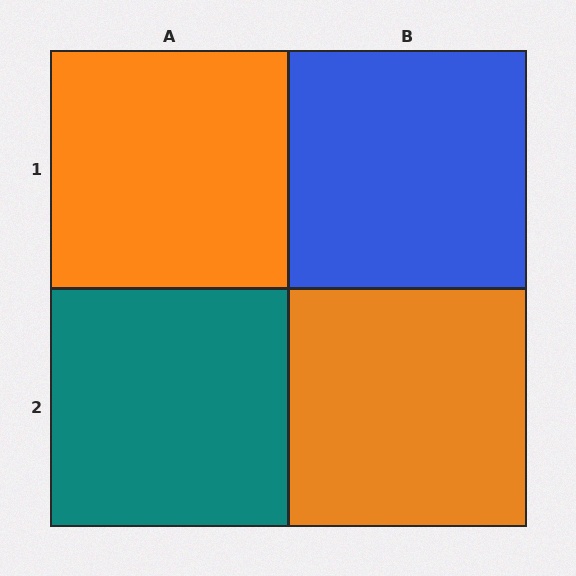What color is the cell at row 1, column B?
Blue.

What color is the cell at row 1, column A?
Orange.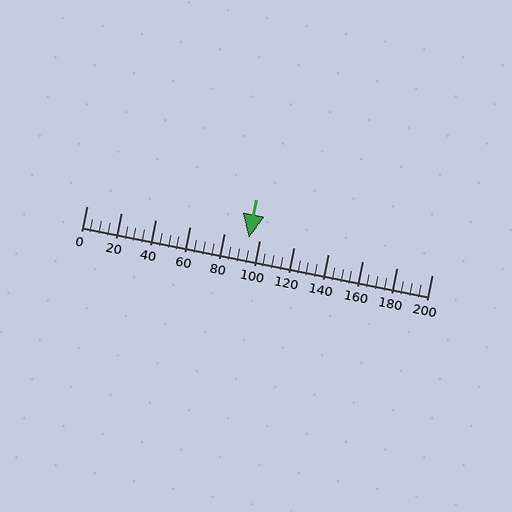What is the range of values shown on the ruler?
The ruler shows values from 0 to 200.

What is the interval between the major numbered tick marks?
The major tick marks are spaced 20 units apart.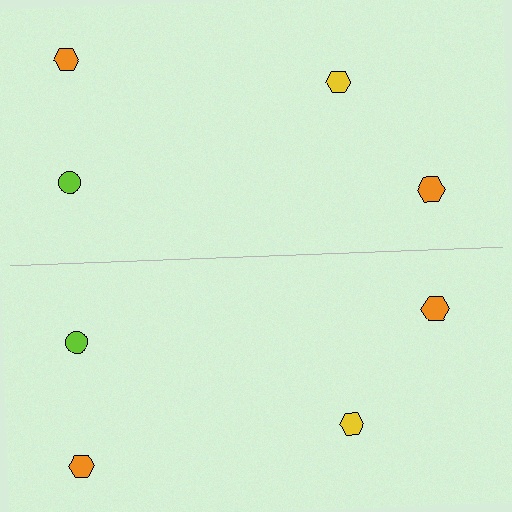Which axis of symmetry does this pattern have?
The pattern has a horizontal axis of symmetry running through the center of the image.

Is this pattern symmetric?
Yes, this pattern has bilateral (reflection) symmetry.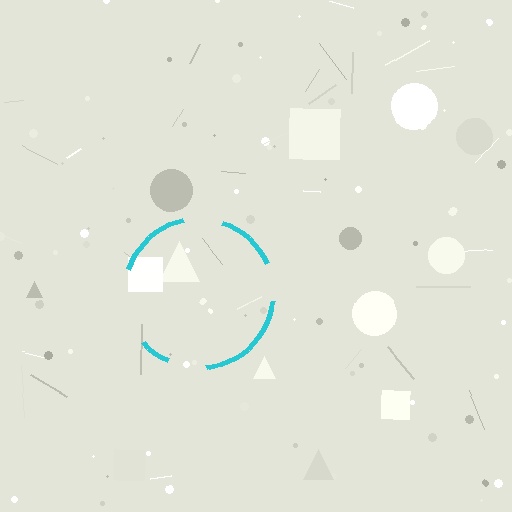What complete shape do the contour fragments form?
The contour fragments form a circle.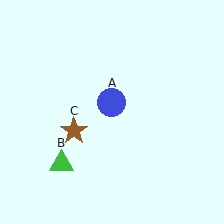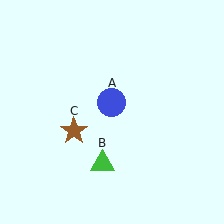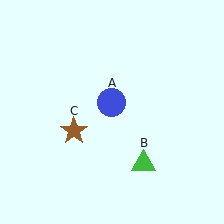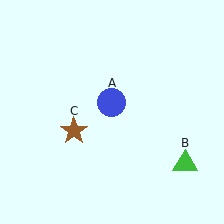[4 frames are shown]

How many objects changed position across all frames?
1 object changed position: green triangle (object B).